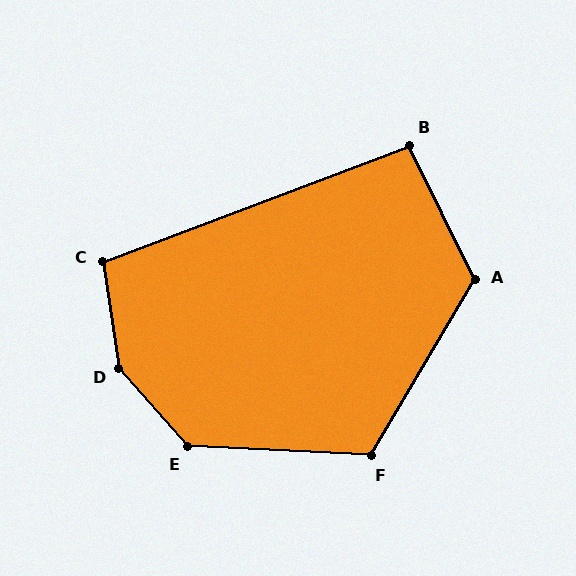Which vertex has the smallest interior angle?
B, at approximately 95 degrees.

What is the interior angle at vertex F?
Approximately 117 degrees (obtuse).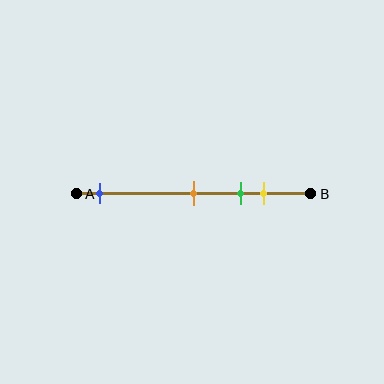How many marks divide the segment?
There are 4 marks dividing the segment.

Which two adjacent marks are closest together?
The green and yellow marks are the closest adjacent pair.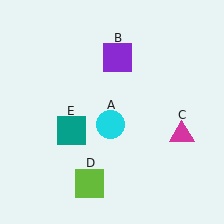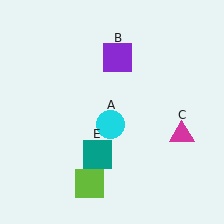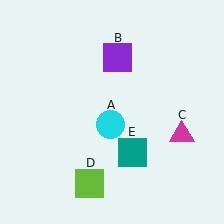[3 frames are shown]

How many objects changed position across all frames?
1 object changed position: teal square (object E).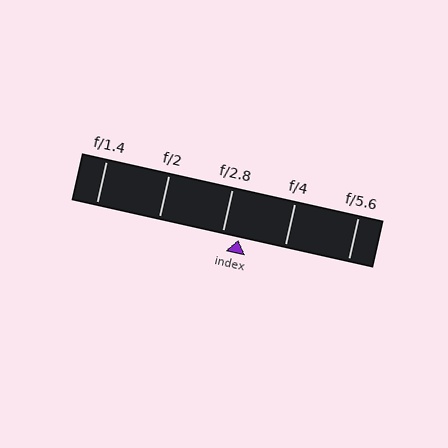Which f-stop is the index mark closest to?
The index mark is closest to f/2.8.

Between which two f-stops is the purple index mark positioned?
The index mark is between f/2.8 and f/4.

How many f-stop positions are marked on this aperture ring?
There are 5 f-stop positions marked.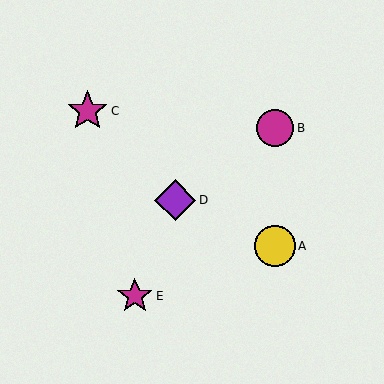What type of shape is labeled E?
Shape E is a magenta star.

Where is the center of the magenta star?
The center of the magenta star is at (135, 296).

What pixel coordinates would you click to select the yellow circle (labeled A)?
Click at (275, 246) to select the yellow circle A.